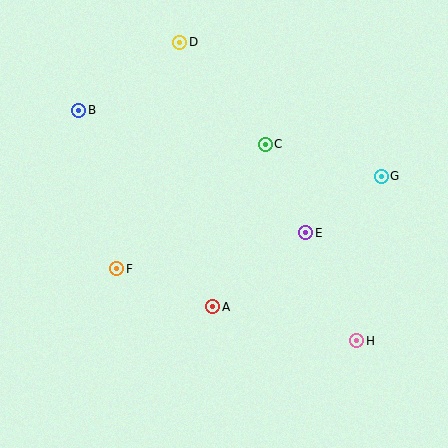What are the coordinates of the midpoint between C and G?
The midpoint between C and G is at (323, 160).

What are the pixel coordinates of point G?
Point G is at (381, 176).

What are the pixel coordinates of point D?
Point D is at (180, 42).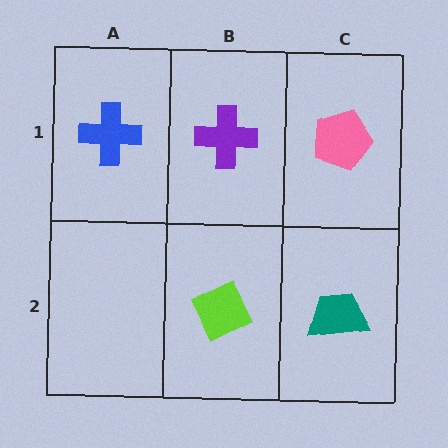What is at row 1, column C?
A pink pentagon.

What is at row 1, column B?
A purple cross.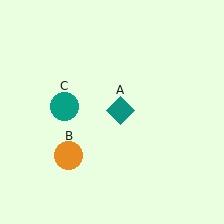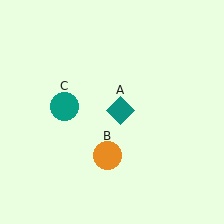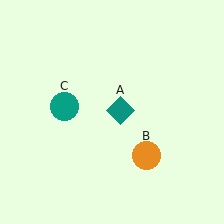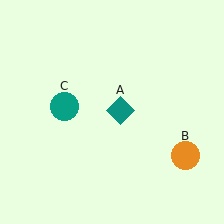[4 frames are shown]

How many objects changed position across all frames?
1 object changed position: orange circle (object B).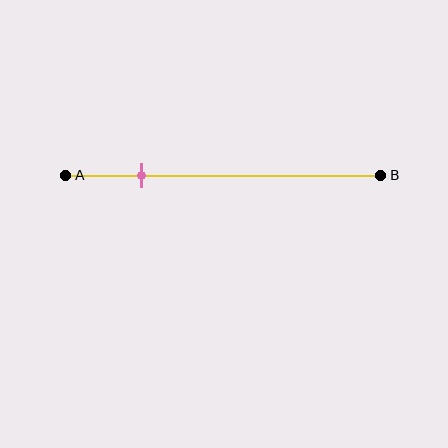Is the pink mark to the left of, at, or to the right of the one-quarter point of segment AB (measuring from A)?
The pink mark is approximately at the one-quarter point of segment AB.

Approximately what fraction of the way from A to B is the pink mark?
The pink mark is approximately 25% of the way from A to B.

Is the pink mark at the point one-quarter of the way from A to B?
Yes, the mark is approximately at the one-quarter point.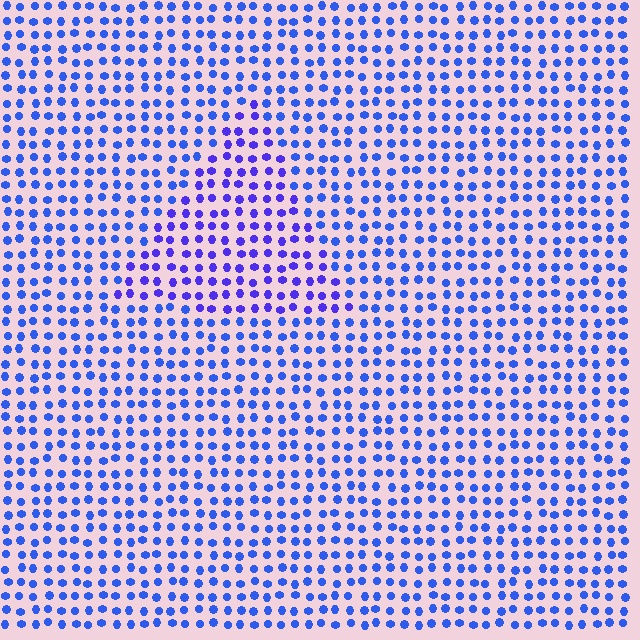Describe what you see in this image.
The image is filled with small blue elements in a uniform arrangement. A triangle-shaped region is visible where the elements are tinted to a slightly different hue, forming a subtle color boundary.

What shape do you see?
I see a triangle.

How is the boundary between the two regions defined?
The boundary is defined purely by a slight shift in hue (about 25 degrees). Spacing, size, and orientation are identical on both sides.